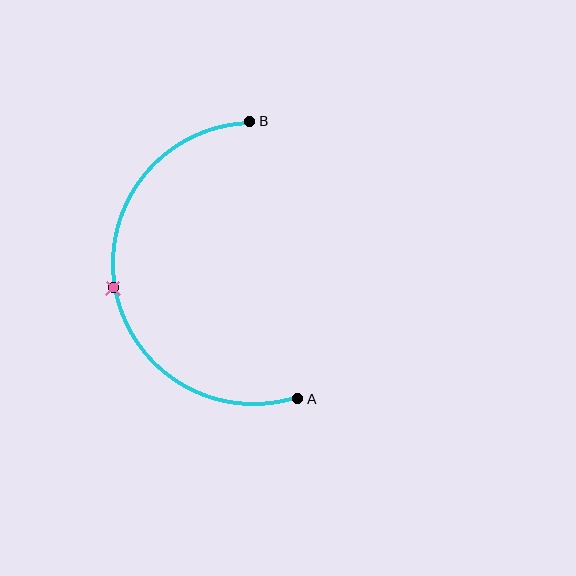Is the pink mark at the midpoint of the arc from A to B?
Yes. The pink mark lies on the arc at equal arc-length from both A and B — it is the arc midpoint.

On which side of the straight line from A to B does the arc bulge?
The arc bulges to the left of the straight line connecting A and B.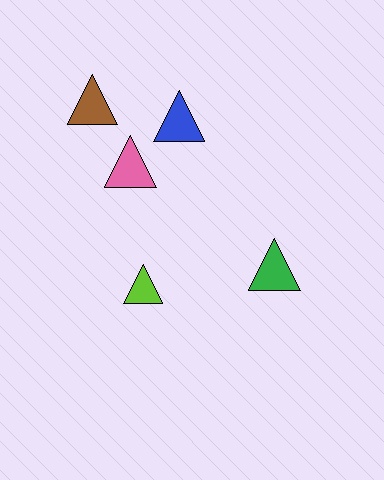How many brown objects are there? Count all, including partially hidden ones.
There is 1 brown object.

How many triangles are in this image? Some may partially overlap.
There are 5 triangles.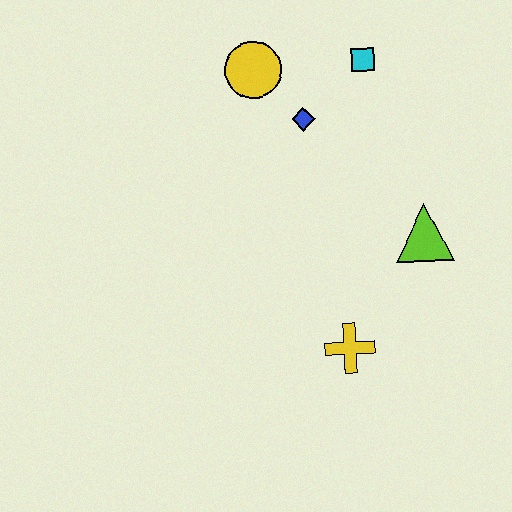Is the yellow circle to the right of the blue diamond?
No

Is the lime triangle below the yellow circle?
Yes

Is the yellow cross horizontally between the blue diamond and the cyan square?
Yes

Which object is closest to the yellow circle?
The blue diamond is closest to the yellow circle.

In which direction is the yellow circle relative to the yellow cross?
The yellow circle is above the yellow cross.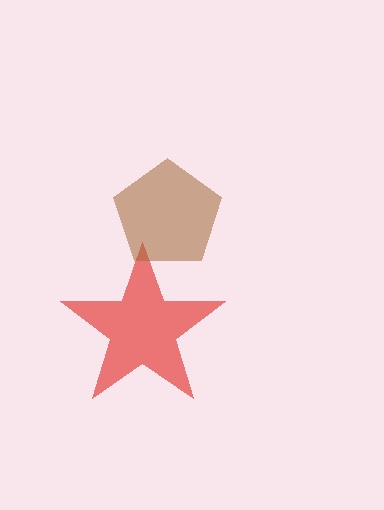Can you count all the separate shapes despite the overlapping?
Yes, there are 2 separate shapes.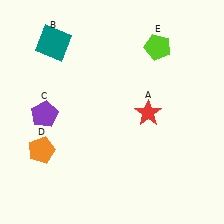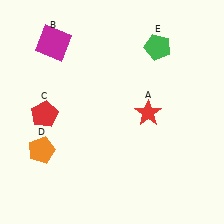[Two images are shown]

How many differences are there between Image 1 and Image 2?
There are 3 differences between the two images.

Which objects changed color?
B changed from teal to magenta. C changed from purple to red. E changed from lime to green.